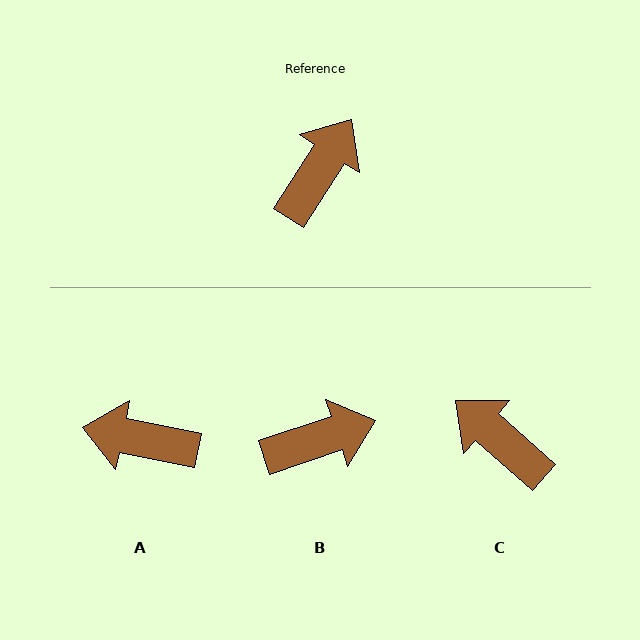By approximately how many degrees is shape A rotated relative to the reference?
Approximately 111 degrees counter-clockwise.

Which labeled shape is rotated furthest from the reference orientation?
A, about 111 degrees away.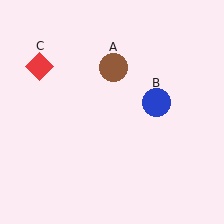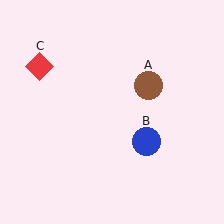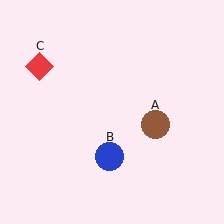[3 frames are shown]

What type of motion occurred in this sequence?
The brown circle (object A), blue circle (object B) rotated clockwise around the center of the scene.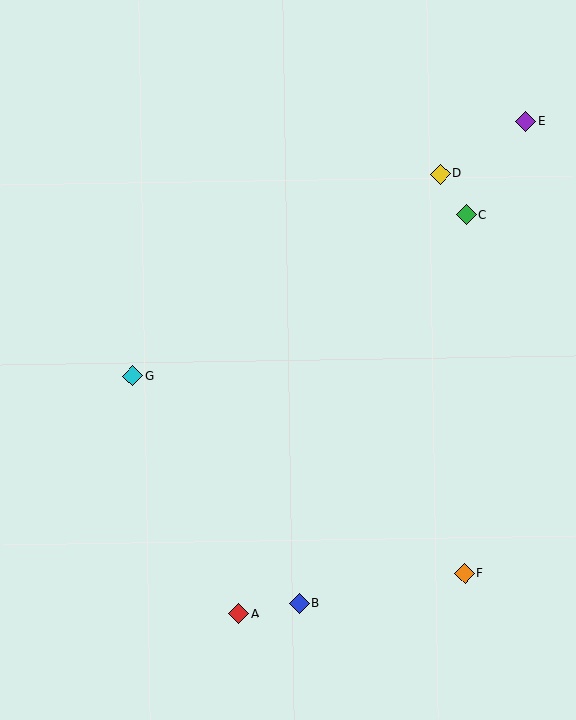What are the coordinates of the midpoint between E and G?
The midpoint between E and G is at (330, 249).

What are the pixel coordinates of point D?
Point D is at (440, 174).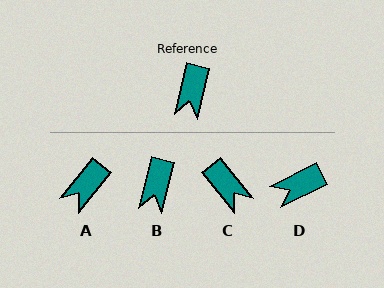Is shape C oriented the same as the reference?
No, it is off by about 53 degrees.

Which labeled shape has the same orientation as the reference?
B.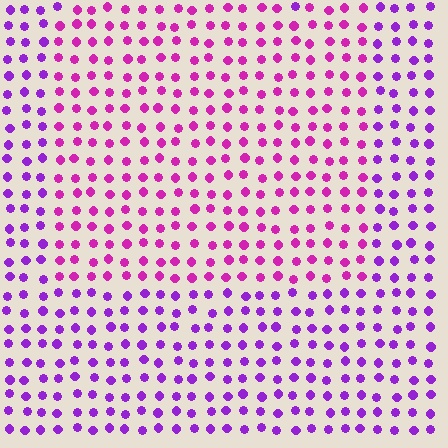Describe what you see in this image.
The image is filled with small purple elements in a uniform arrangement. A rectangle-shaped region is visible where the elements are tinted to a slightly different hue, forming a subtle color boundary.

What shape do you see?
I see a rectangle.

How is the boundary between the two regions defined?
The boundary is defined purely by a slight shift in hue (about 32 degrees). Spacing, size, and orientation are identical on both sides.